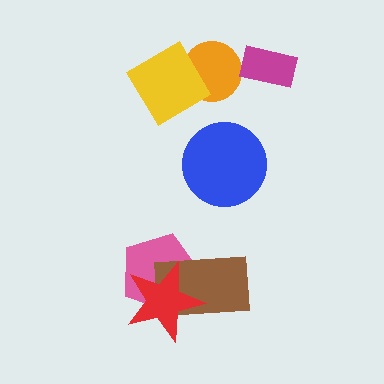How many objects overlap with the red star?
2 objects overlap with the red star.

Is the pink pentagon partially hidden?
Yes, it is partially covered by another shape.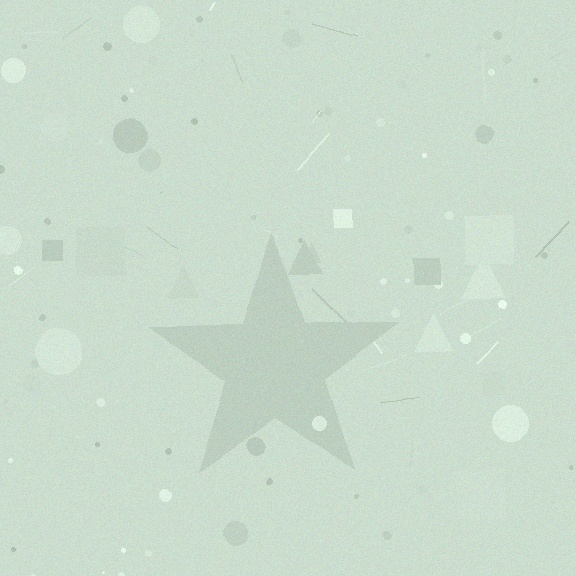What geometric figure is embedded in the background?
A star is embedded in the background.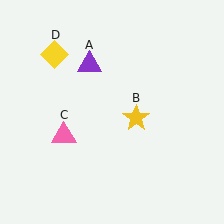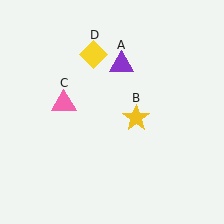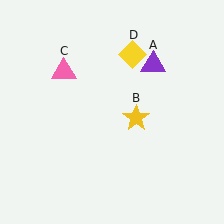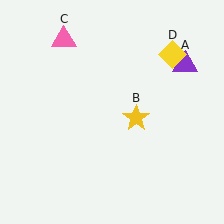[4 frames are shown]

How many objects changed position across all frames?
3 objects changed position: purple triangle (object A), pink triangle (object C), yellow diamond (object D).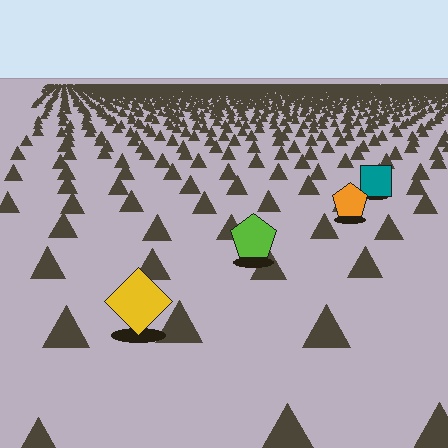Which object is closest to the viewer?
The yellow diamond is closest. The texture marks near it are larger and more spread out.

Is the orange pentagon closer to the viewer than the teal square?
Yes. The orange pentagon is closer — you can tell from the texture gradient: the ground texture is coarser near it.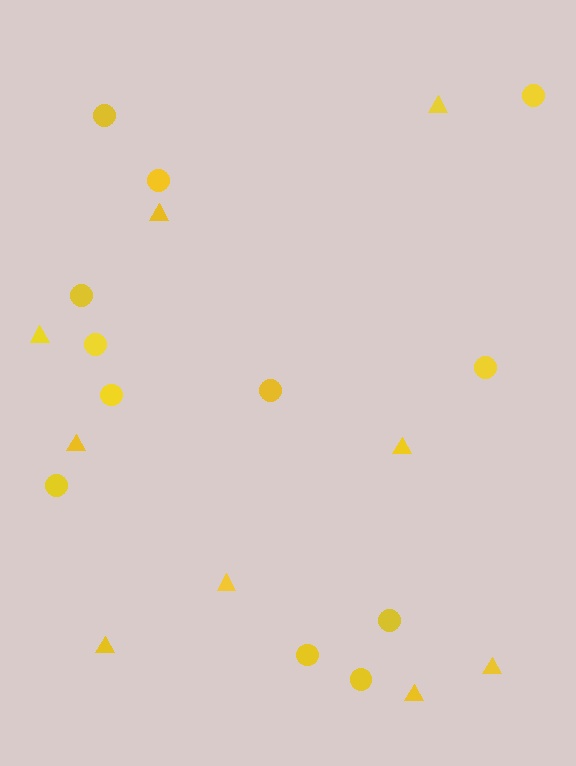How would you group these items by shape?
There are 2 groups: one group of circles (12) and one group of triangles (9).